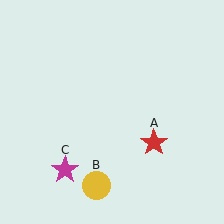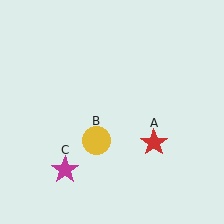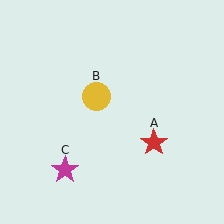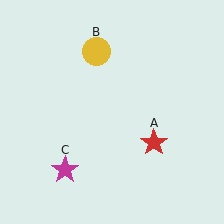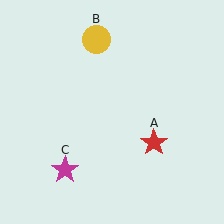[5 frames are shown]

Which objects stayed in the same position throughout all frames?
Red star (object A) and magenta star (object C) remained stationary.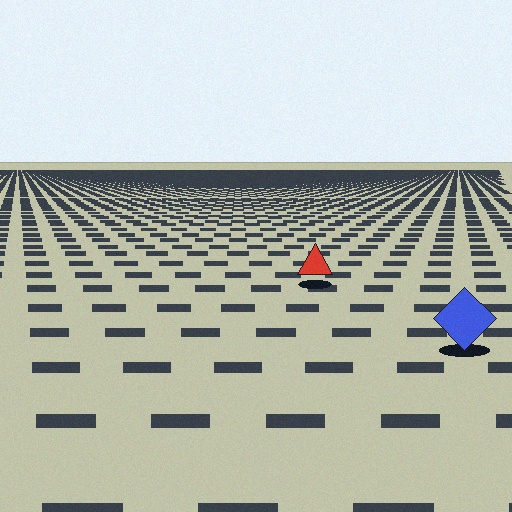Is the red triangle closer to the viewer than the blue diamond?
No. The blue diamond is closer — you can tell from the texture gradient: the ground texture is coarser near it.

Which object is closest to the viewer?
The blue diamond is closest. The texture marks near it are larger and more spread out.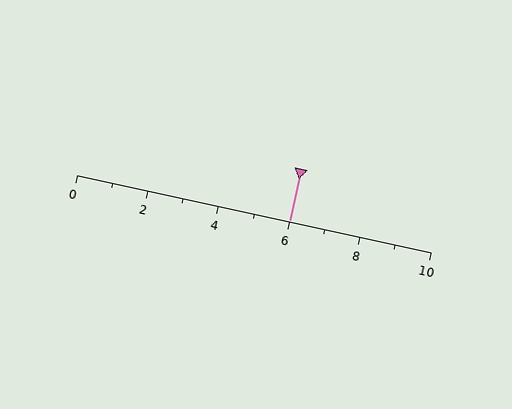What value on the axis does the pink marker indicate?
The marker indicates approximately 6.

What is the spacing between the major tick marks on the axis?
The major ticks are spaced 2 apart.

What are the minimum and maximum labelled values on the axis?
The axis runs from 0 to 10.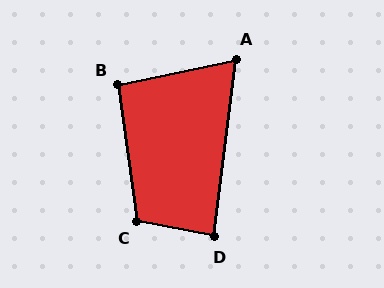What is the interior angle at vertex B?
Approximately 94 degrees (approximately right).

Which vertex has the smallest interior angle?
A, at approximately 71 degrees.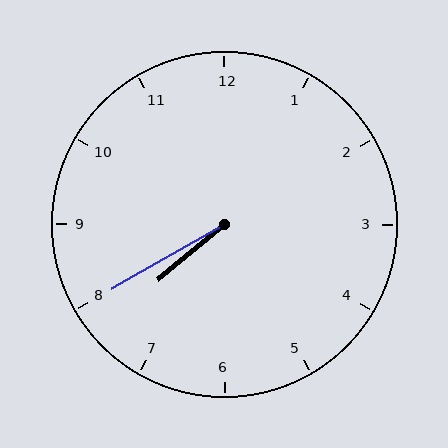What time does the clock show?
7:40.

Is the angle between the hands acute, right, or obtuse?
It is acute.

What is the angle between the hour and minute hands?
Approximately 10 degrees.